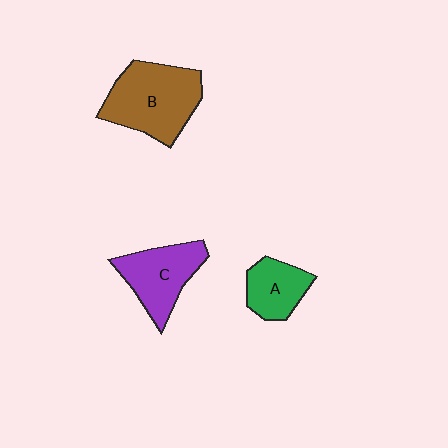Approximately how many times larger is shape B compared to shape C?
Approximately 1.4 times.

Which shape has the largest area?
Shape B (brown).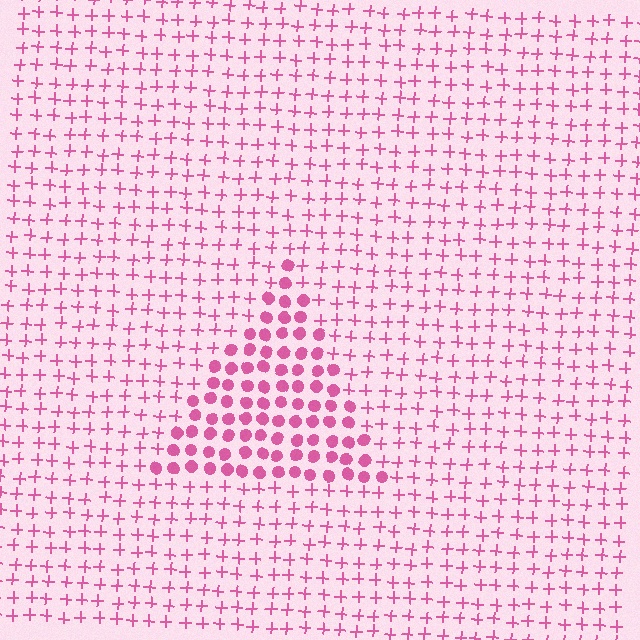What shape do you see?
I see a triangle.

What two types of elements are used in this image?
The image uses circles inside the triangle region and plus signs outside it.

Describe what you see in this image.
The image is filled with small pink elements arranged in a uniform grid. A triangle-shaped region contains circles, while the surrounding area contains plus signs. The boundary is defined purely by the change in element shape.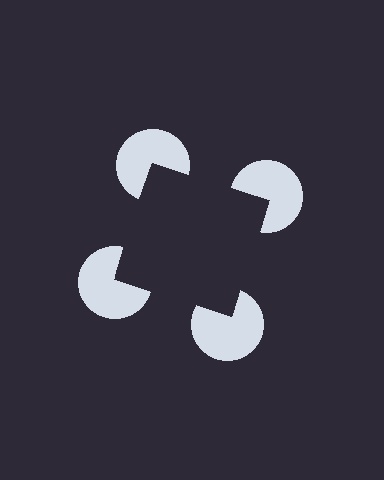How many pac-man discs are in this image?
There are 4 — one at each vertex of the illusory square.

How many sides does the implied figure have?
4 sides.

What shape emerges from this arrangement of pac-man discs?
An illusory square — its edges are inferred from the aligned wedge cuts in the pac-man discs, not physically drawn.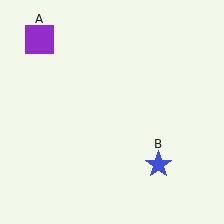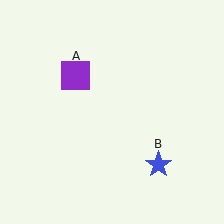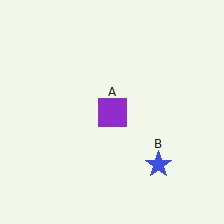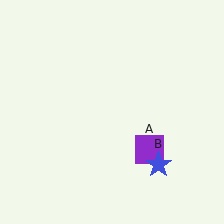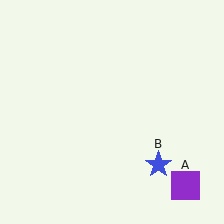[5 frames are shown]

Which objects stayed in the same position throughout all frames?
Blue star (object B) remained stationary.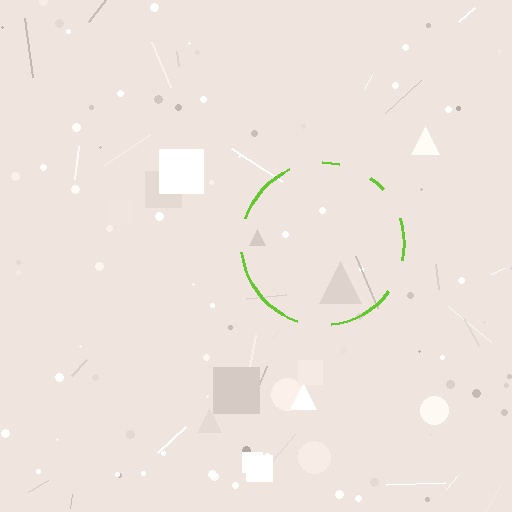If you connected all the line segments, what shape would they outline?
They would outline a circle.